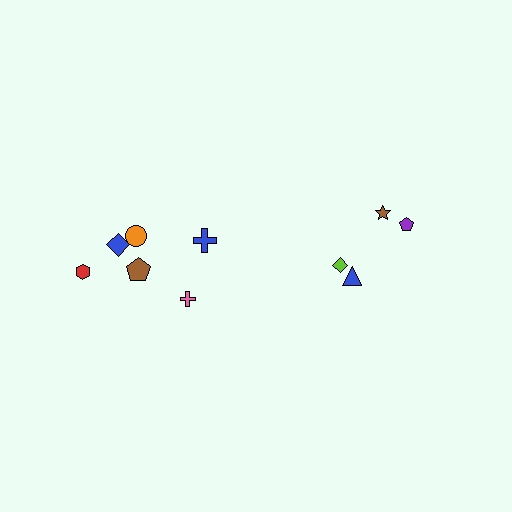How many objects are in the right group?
There are 4 objects.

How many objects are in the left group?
There are 6 objects.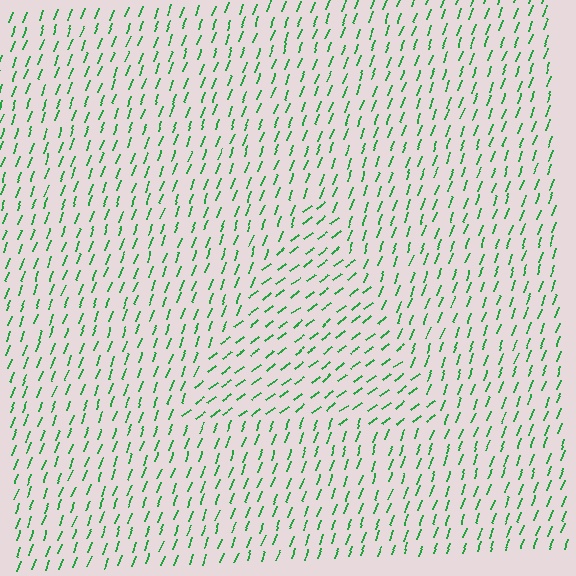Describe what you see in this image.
The image is filled with small green line segments. A triangle region in the image has lines oriented differently from the surrounding lines, creating a visible texture boundary.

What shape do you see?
I see a triangle.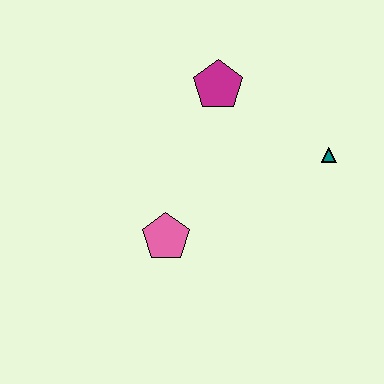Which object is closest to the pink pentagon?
The magenta pentagon is closest to the pink pentagon.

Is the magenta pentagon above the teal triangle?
Yes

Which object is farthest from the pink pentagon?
The teal triangle is farthest from the pink pentagon.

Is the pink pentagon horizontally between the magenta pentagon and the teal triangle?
No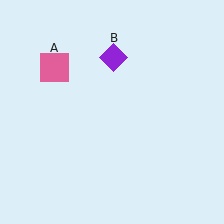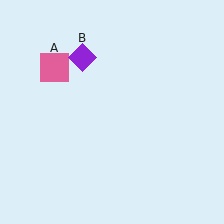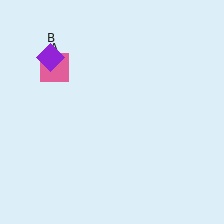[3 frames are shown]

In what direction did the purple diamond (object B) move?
The purple diamond (object B) moved left.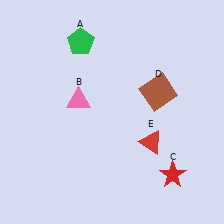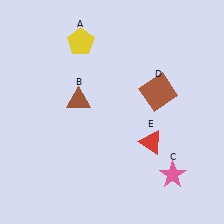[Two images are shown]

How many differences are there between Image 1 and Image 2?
There are 3 differences between the two images.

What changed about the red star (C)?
In Image 1, C is red. In Image 2, it changed to pink.